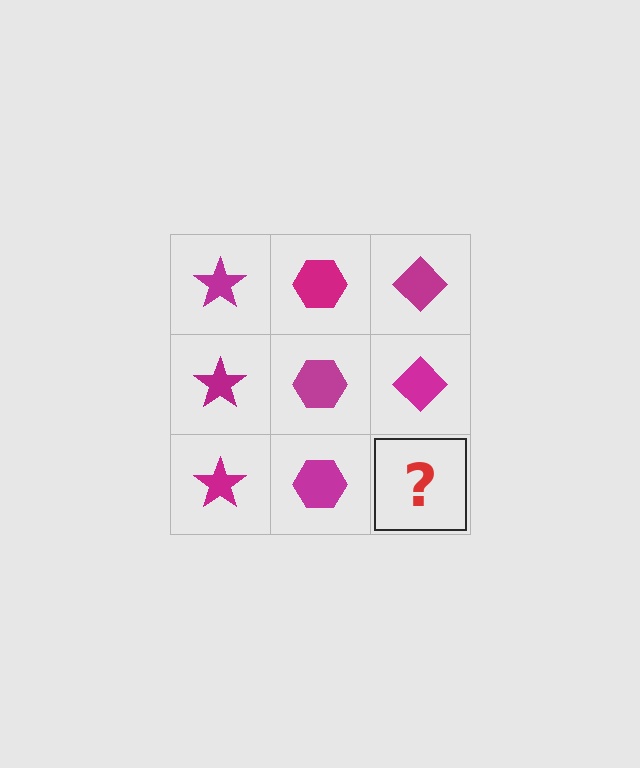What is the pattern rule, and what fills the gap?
The rule is that each column has a consistent shape. The gap should be filled with a magenta diamond.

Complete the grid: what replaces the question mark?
The question mark should be replaced with a magenta diamond.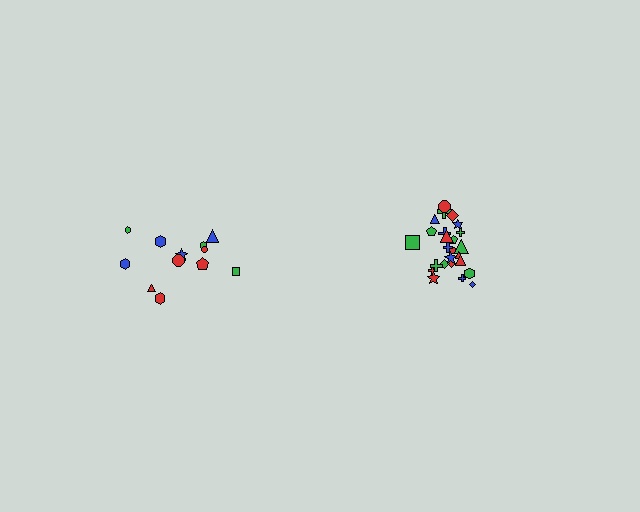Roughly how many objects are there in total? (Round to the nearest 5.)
Roughly 35 objects in total.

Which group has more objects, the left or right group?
The right group.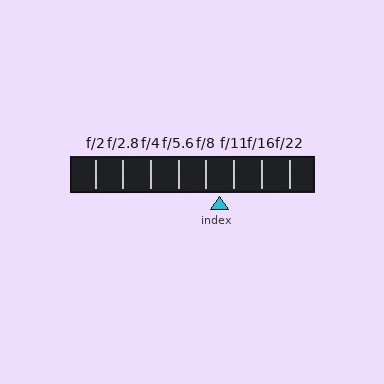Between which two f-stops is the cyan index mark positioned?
The index mark is between f/8 and f/11.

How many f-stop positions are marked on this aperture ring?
There are 8 f-stop positions marked.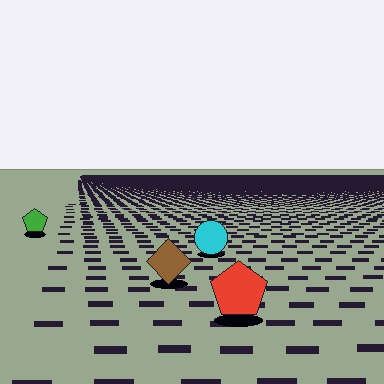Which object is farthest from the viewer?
The green pentagon is farthest from the viewer. It appears smaller and the ground texture around it is denser.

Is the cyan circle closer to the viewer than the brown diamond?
No. The brown diamond is closer — you can tell from the texture gradient: the ground texture is coarser near it.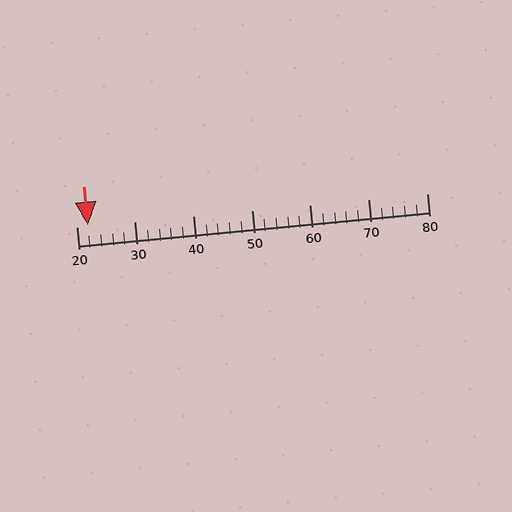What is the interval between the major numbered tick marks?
The major tick marks are spaced 10 units apart.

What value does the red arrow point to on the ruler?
The red arrow points to approximately 22.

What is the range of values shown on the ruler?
The ruler shows values from 20 to 80.